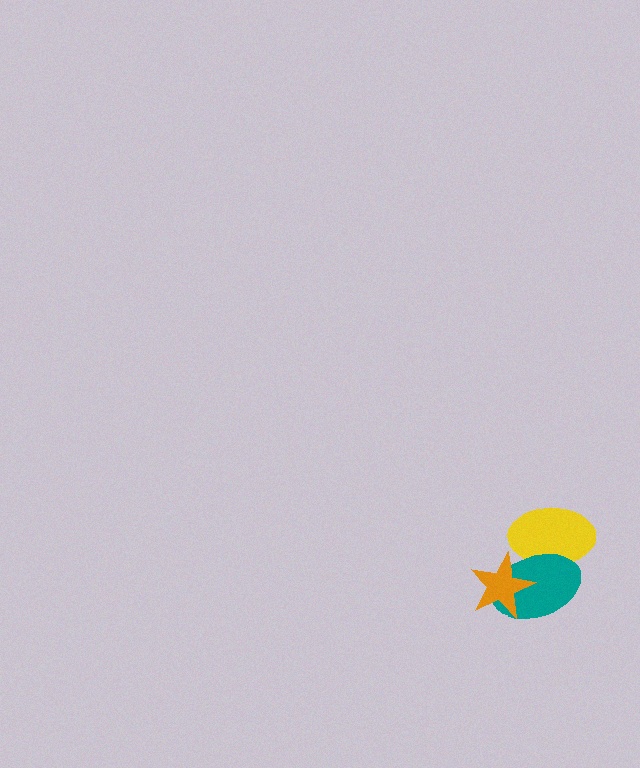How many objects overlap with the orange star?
2 objects overlap with the orange star.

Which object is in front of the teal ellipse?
The orange star is in front of the teal ellipse.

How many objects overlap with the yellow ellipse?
2 objects overlap with the yellow ellipse.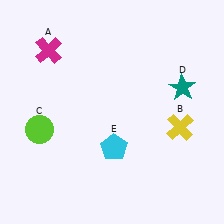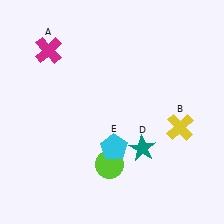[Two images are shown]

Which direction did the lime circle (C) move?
The lime circle (C) moved right.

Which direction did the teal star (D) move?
The teal star (D) moved down.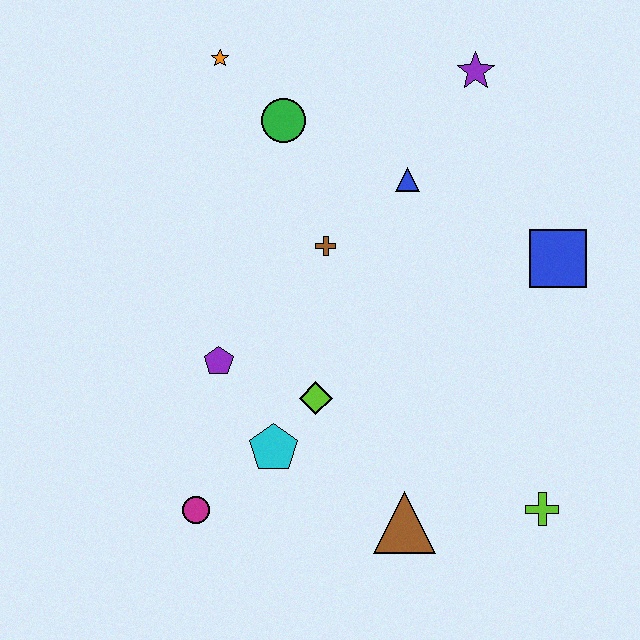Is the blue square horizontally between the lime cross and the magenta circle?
No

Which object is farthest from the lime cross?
The orange star is farthest from the lime cross.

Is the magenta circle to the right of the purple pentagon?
No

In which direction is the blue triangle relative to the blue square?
The blue triangle is to the left of the blue square.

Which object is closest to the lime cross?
The brown triangle is closest to the lime cross.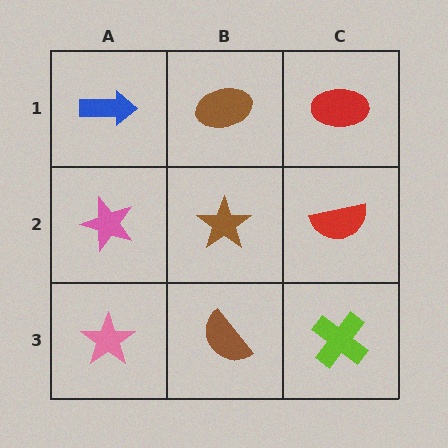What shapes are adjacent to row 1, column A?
A pink star (row 2, column A), a brown ellipse (row 1, column B).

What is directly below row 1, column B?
A brown star.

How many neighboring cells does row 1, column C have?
2.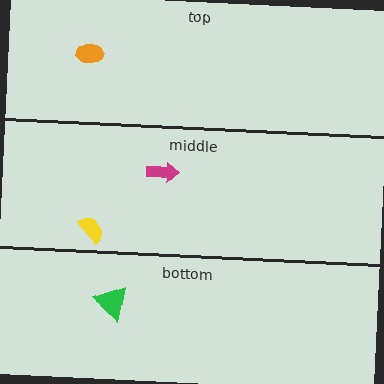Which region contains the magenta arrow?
The middle region.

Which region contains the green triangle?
The bottom region.